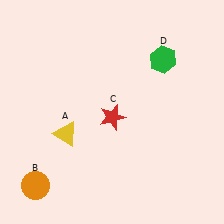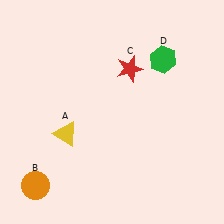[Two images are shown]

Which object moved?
The red star (C) moved up.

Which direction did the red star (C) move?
The red star (C) moved up.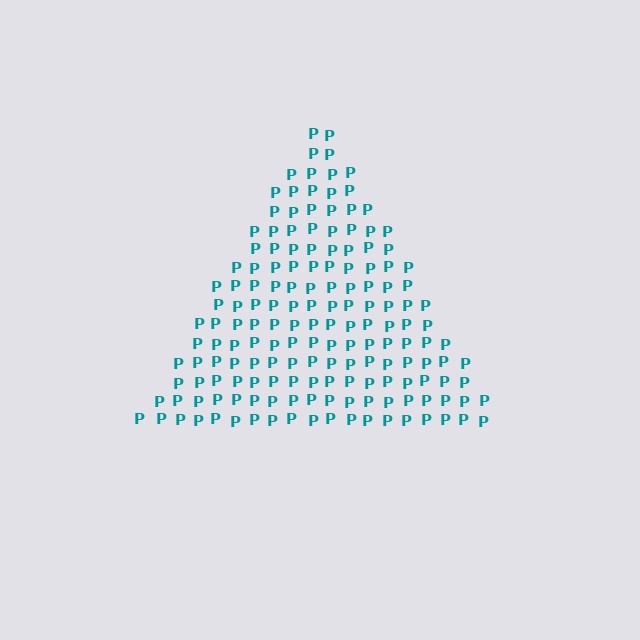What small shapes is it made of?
It is made of small letter P's.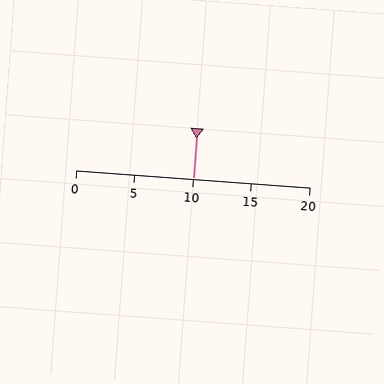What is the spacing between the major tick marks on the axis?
The major ticks are spaced 5 apart.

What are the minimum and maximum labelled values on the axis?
The axis runs from 0 to 20.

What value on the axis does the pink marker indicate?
The marker indicates approximately 10.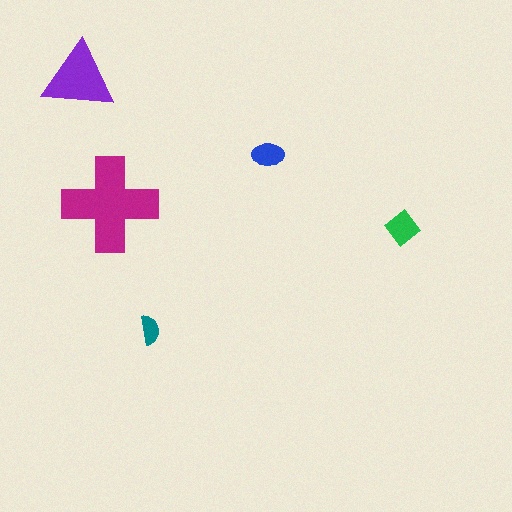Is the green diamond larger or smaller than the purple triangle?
Smaller.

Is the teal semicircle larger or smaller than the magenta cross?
Smaller.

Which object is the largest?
The magenta cross.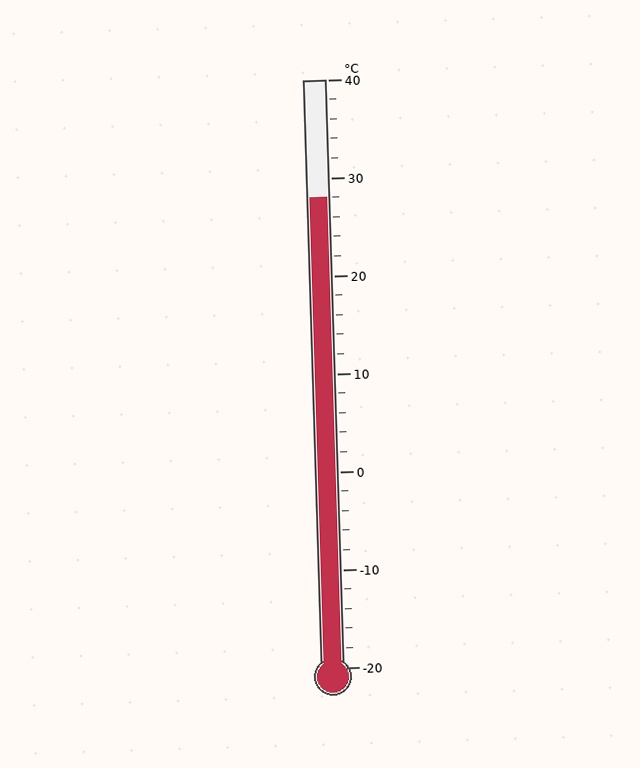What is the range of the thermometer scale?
The thermometer scale ranges from -20°C to 40°C.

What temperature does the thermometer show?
The thermometer shows approximately 28°C.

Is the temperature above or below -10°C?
The temperature is above -10°C.